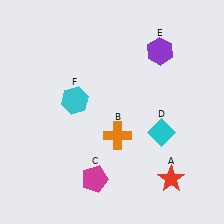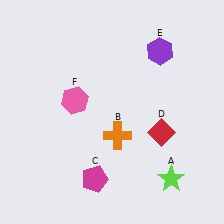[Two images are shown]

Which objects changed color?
A changed from red to lime. D changed from cyan to red. F changed from cyan to pink.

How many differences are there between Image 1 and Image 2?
There are 3 differences between the two images.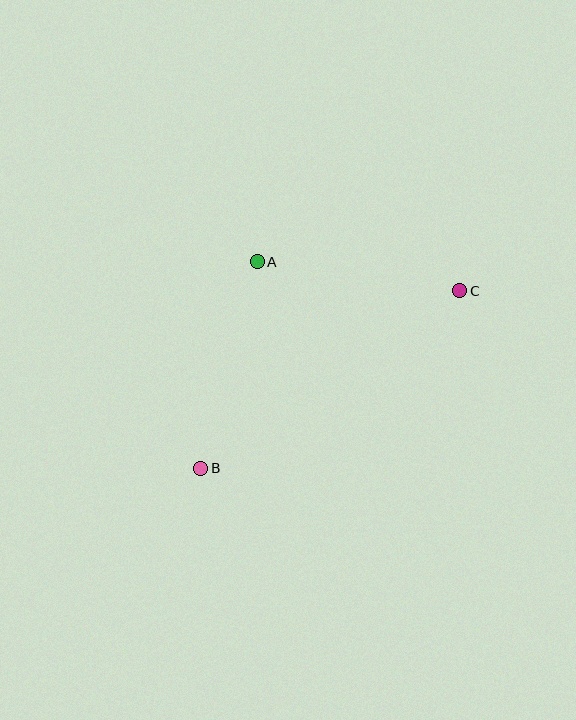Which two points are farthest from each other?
Points B and C are farthest from each other.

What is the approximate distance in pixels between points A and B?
The distance between A and B is approximately 214 pixels.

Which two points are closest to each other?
Points A and C are closest to each other.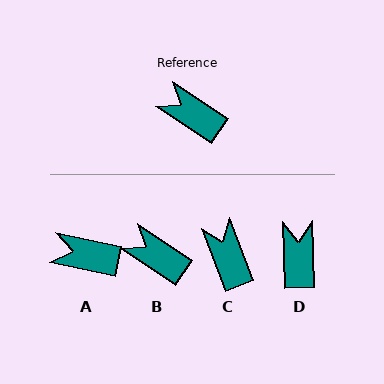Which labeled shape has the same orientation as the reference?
B.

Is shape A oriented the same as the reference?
No, it is off by about 22 degrees.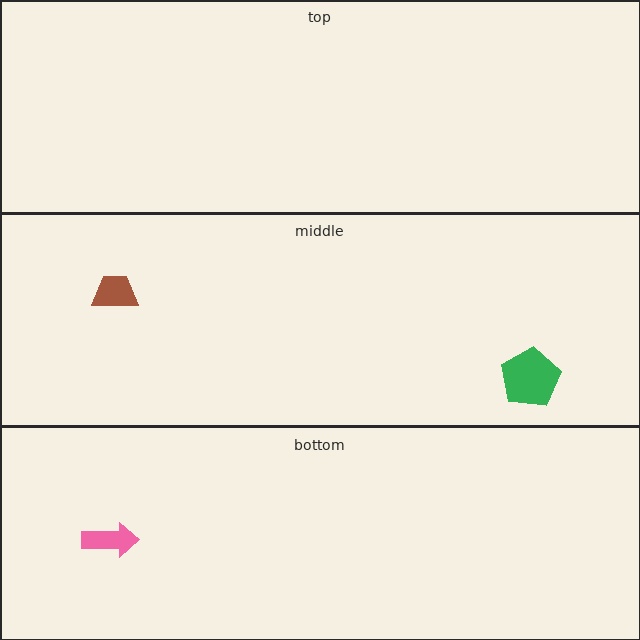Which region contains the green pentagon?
The middle region.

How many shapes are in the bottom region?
1.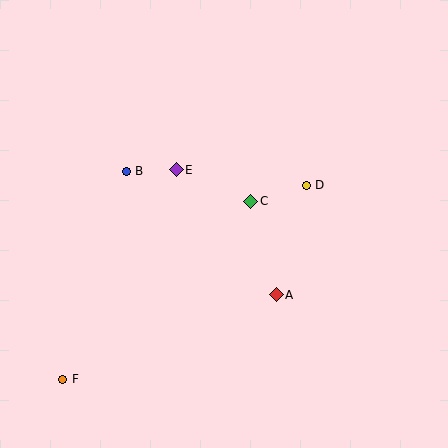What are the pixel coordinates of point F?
Point F is at (63, 379).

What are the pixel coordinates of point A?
Point A is at (276, 295).